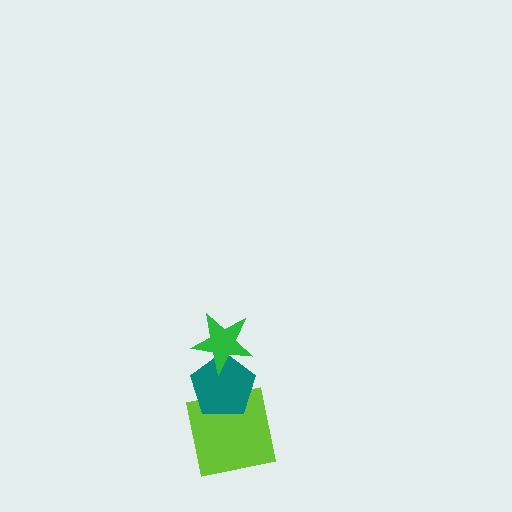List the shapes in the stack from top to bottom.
From top to bottom: the green star, the teal pentagon, the lime square.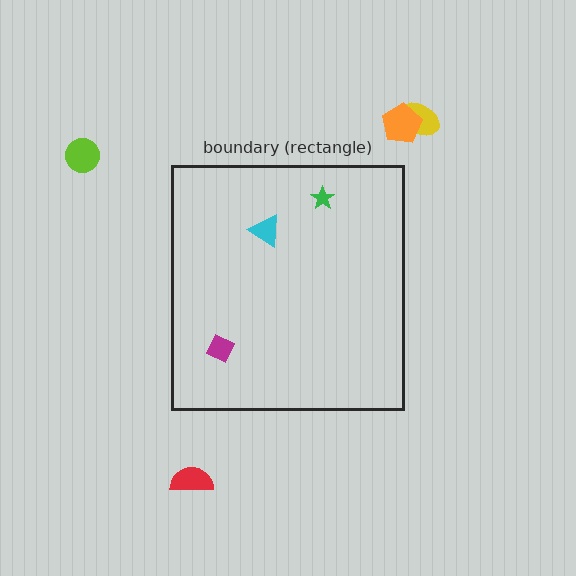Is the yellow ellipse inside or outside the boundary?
Outside.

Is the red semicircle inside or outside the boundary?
Outside.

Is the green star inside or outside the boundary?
Inside.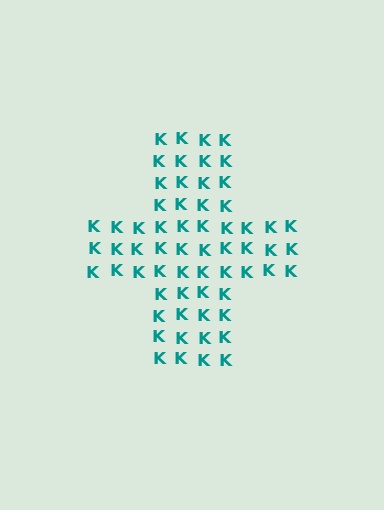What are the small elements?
The small elements are letter K's.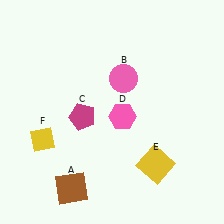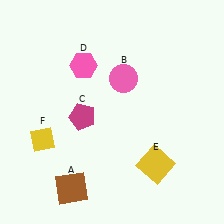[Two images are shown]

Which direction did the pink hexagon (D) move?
The pink hexagon (D) moved up.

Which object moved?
The pink hexagon (D) moved up.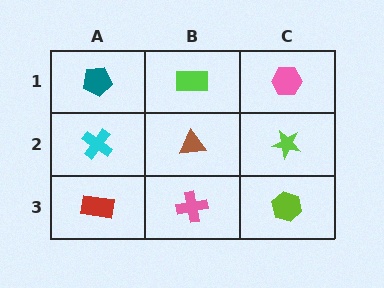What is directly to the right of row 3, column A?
A pink cross.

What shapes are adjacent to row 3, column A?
A cyan cross (row 2, column A), a pink cross (row 3, column B).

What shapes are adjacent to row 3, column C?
A lime star (row 2, column C), a pink cross (row 3, column B).